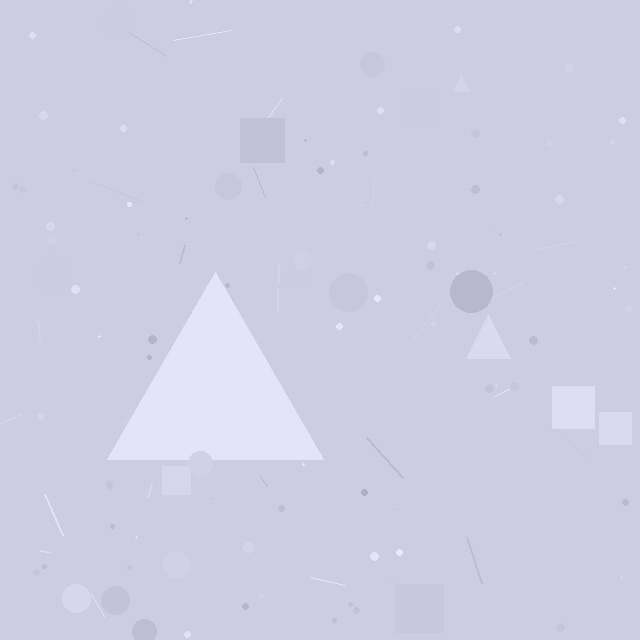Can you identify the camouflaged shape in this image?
The camouflaged shape is a triangle.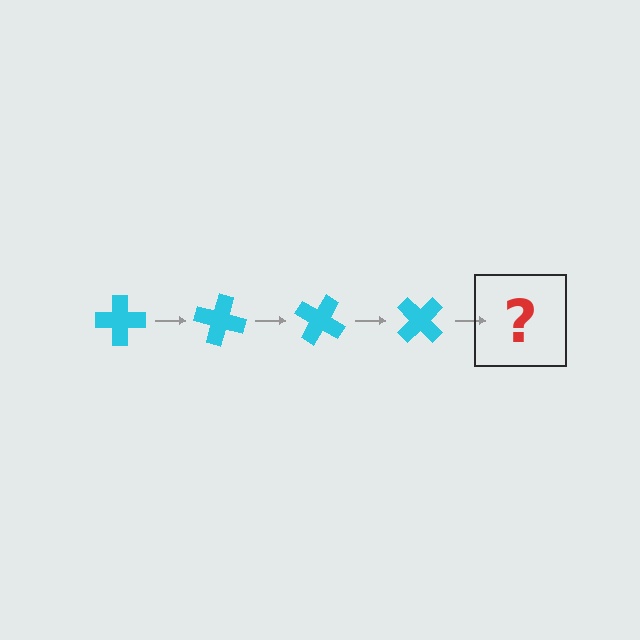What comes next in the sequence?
The next element should be a cyan cross rotated 60 degrees.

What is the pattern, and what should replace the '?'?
The pattern is that the cross rotates 15 degrees each step. The '?' should be a cyan cross rotated 60 degrees.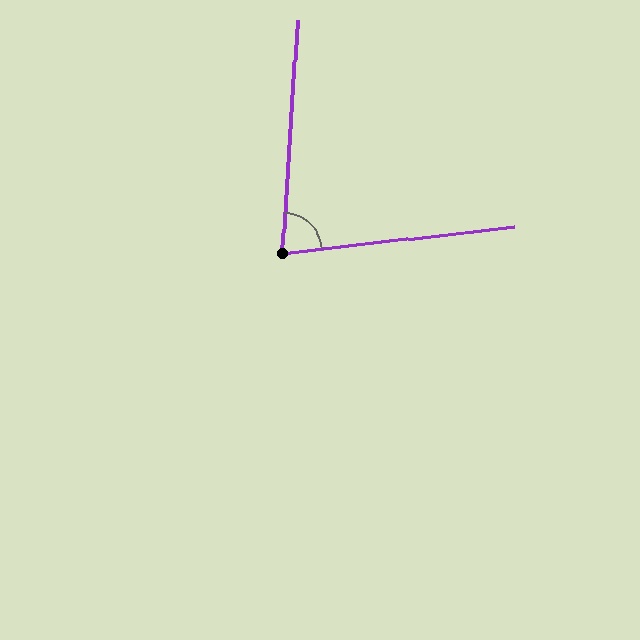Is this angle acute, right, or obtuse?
It is acute.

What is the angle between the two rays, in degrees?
Approximately 80 degrees.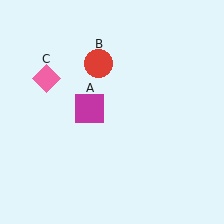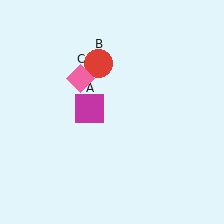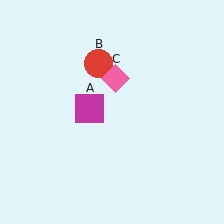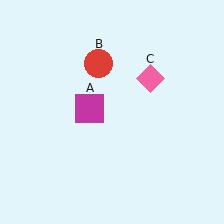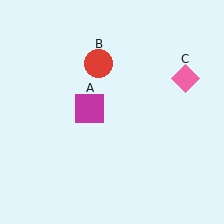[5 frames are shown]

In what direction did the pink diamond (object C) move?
The pink diamond (object C) moved right.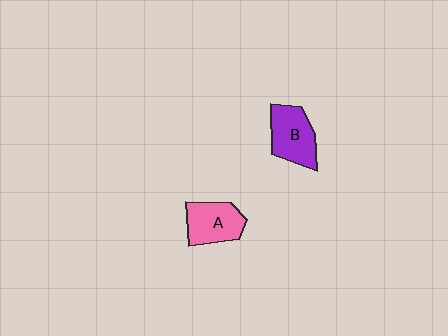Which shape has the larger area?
Shape B (purple).